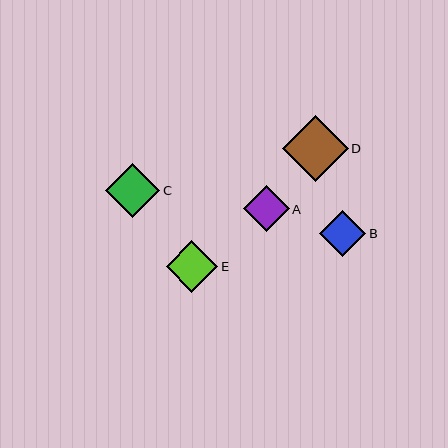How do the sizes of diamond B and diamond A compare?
Diamond B and diamond A are approximately the same size.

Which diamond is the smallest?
Diamond A is the smallest with a size of approximately 46 pixels.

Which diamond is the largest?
Diamond D is the largest with a size of approximately 66 pixels.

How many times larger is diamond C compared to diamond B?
Diamond C is approximately 1.2 times the size of diamond B.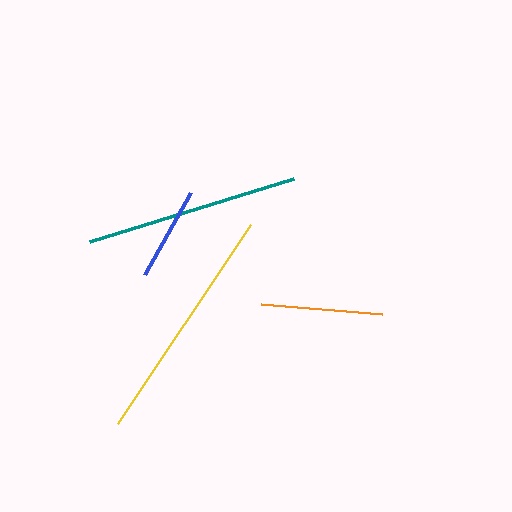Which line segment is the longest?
The yellow line is the longest at approximately 240 pixels.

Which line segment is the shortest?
The blue line is the shortest at approximately 94 pixels.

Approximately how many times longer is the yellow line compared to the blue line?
The yellow line is approximately 2.6 times the length of the blue line.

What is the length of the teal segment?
The teal segment is approximately 213 pixels long.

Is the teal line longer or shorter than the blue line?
The teal line is longer than the blue line.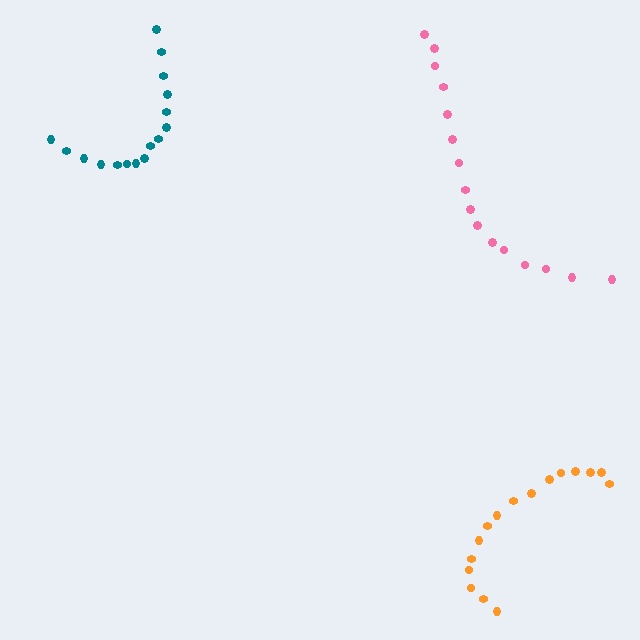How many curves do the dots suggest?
There are 3 distinct paths.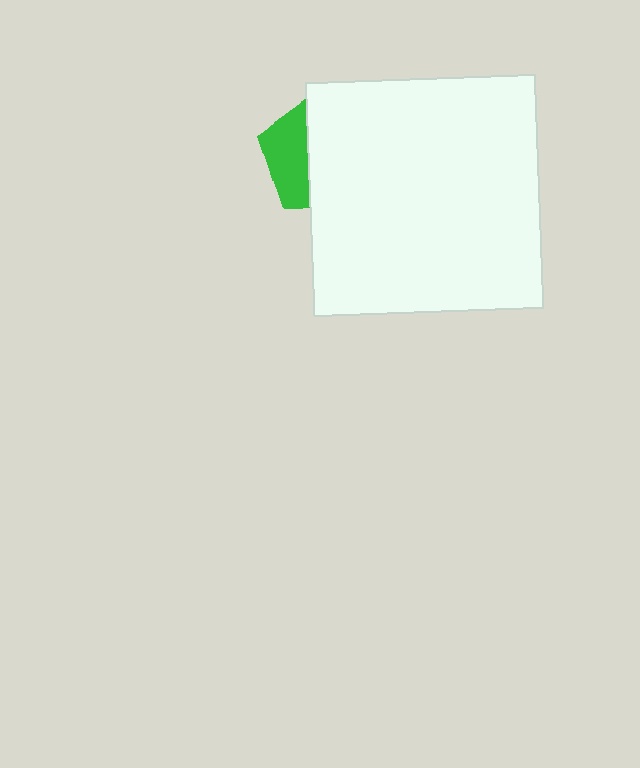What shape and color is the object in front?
The object in front is a white rectangle.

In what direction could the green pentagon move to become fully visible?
The green pentagon could move left. That would shift it out from behind the white rectangle entirely.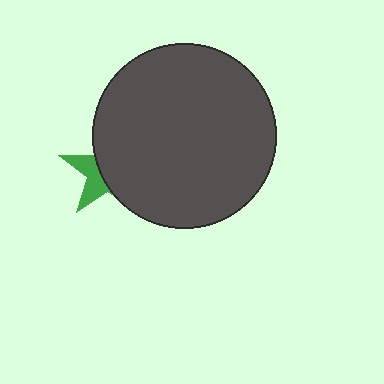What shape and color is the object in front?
The object in front is a dark gray circle.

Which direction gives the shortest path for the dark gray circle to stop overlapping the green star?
Moving right gives the shortest separation.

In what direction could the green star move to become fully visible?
The green star could move left. That would shift it out from behind the dark gray circle entirely.